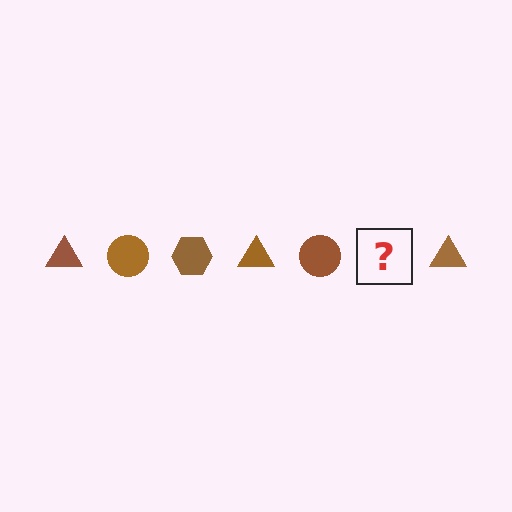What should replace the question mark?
The question mark should be replaced with a brown hexagon.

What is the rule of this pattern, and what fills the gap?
The rule is that the pattern cycles through triangle, circle, hexagon shapes in brown. The gap should be filled with a brown hexagon.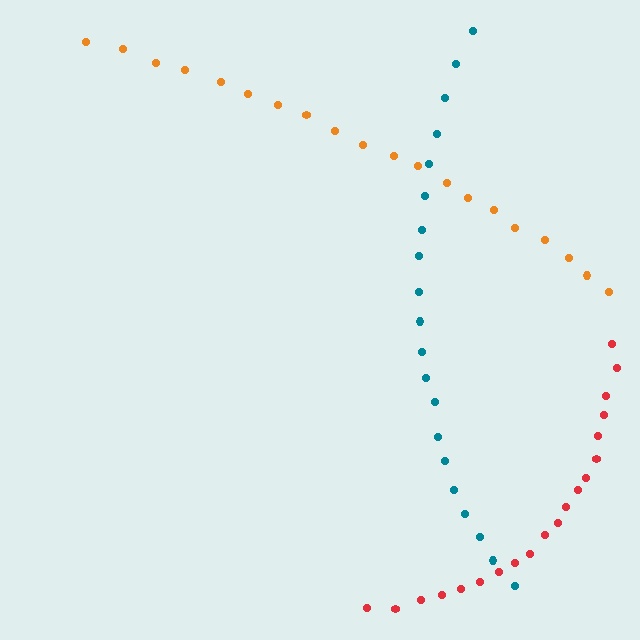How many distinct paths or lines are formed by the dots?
There are 3 distinct paths.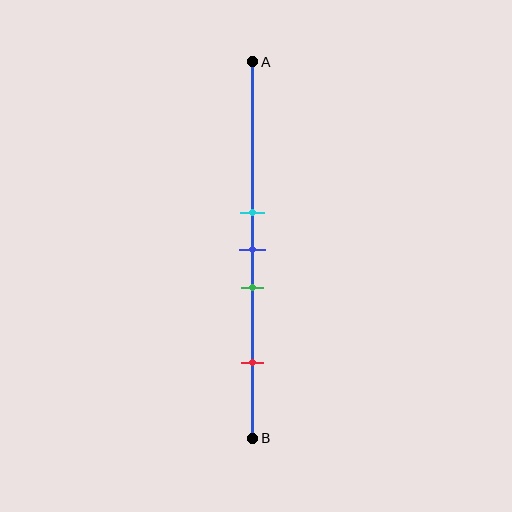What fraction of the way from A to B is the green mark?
The green mark is approximately 60% (0.6) of the way from A to B.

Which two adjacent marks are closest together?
The cyan and blue marks are the closest adjacent pair.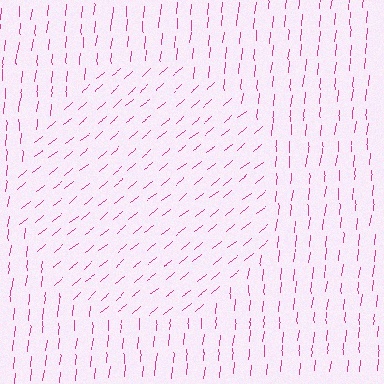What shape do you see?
I see a circle.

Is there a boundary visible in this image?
Yes, there is a texture boundary formed by a change in line orientation.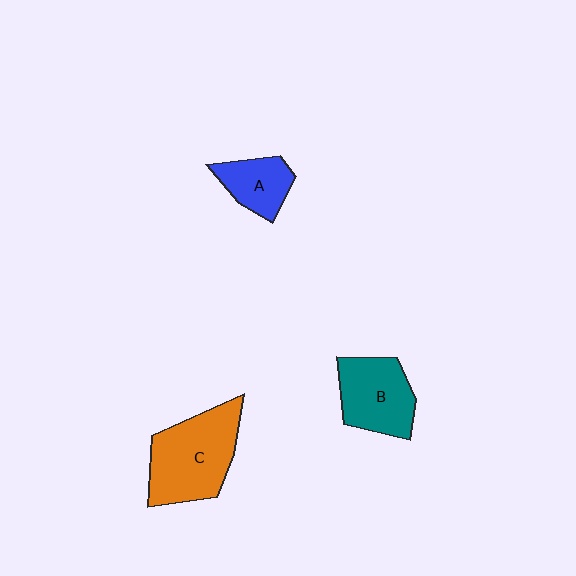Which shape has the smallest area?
Shape A (blue).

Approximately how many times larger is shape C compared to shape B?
Approximately 1.3 times.